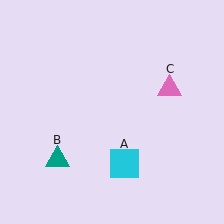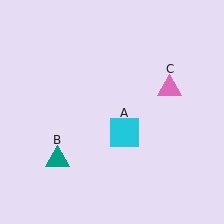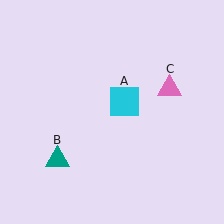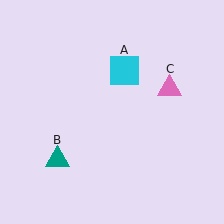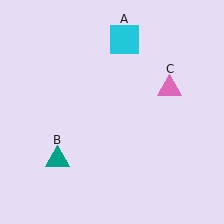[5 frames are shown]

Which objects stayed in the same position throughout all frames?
Teal triangle (object B) and pink triangle (object C) remained stationary.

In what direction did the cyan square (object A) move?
The cyan square (object A) moved up.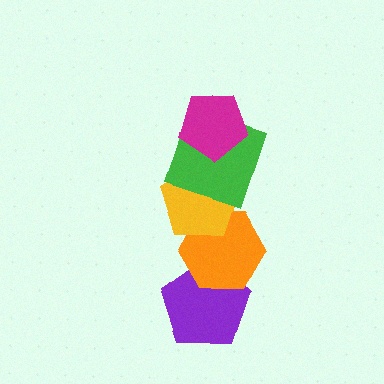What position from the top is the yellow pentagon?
The yellow pentagon is 3rd from the top.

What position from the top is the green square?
The green square is 2nd from the top.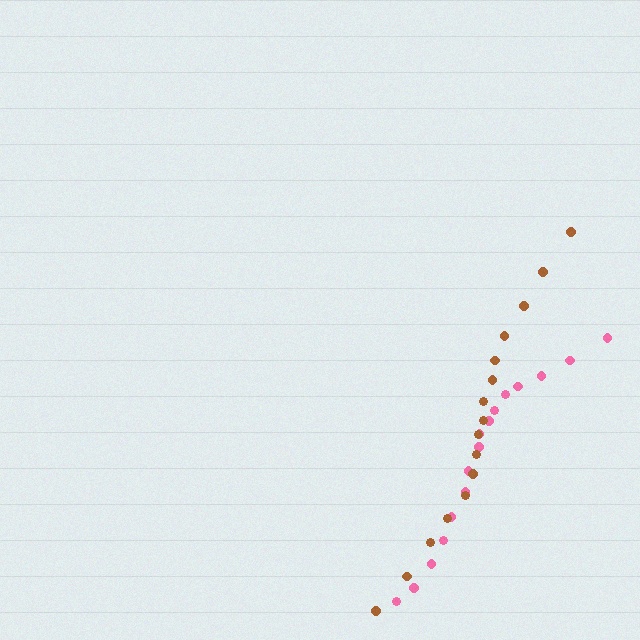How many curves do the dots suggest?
There are 2 distinct paths.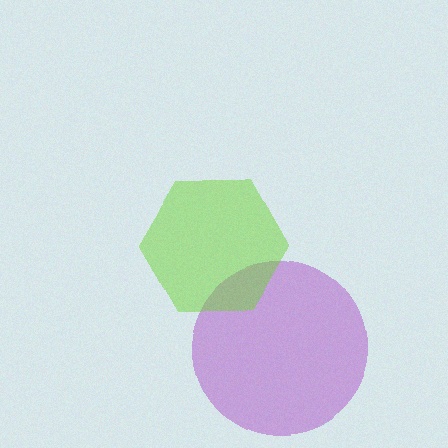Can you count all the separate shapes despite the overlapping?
Yes, there are 2 separate shapes.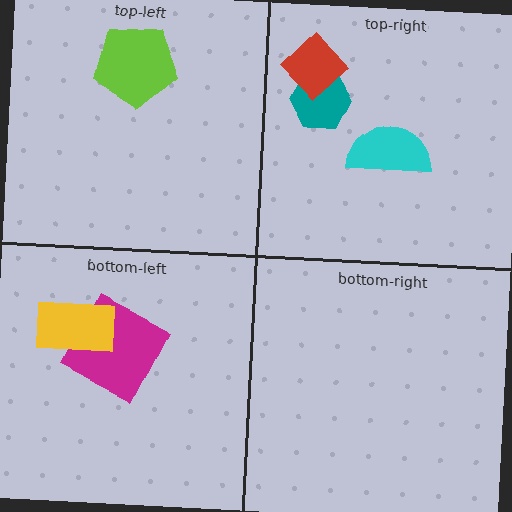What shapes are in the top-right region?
The teal hexagon, the cyan semicircle, the red diamond.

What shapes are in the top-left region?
The lime pentagon.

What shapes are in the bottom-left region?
The magenta square, the yellow rectangle.